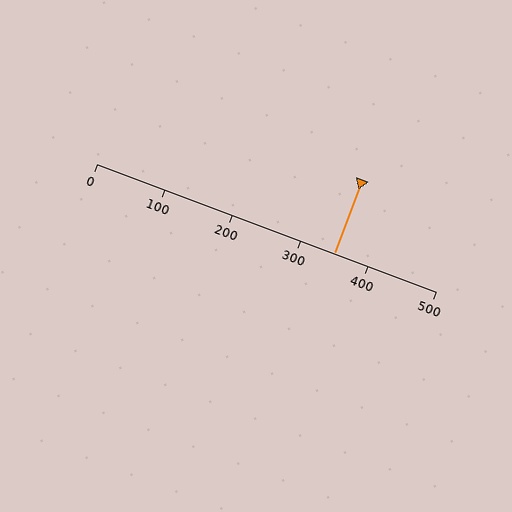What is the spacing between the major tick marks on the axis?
The major ticks are spaced 100 apart.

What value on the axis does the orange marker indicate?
The marker indicates approximately 350.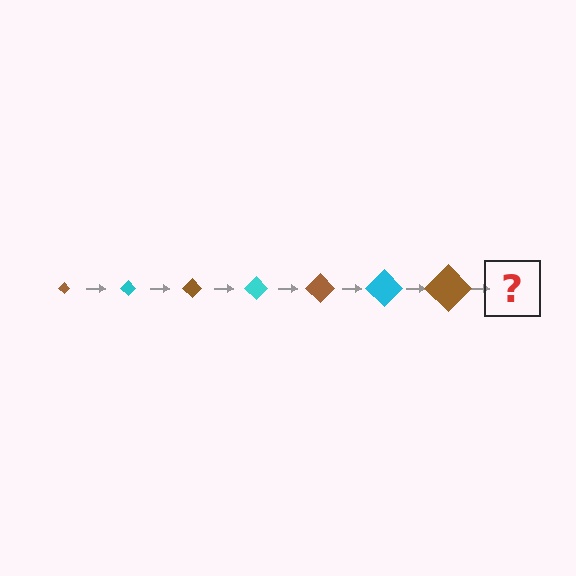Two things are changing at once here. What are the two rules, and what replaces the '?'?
The two rules are that the diamond grows larger each step and the color cycles through brown and cyan. The '?' should be a cyan diamond, larger than the previous one.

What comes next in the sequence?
The next element should be a cyan diamond, larger than the previous one.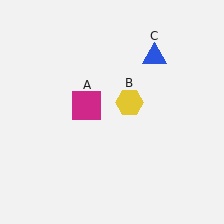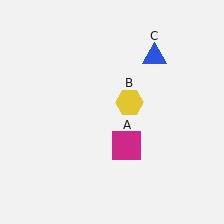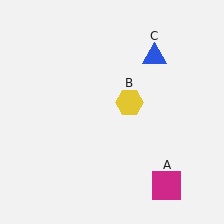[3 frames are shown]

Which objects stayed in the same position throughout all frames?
Yellow hexagon (object B) and blue triangle (object C) remained stationary.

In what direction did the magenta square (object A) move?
The magenta square (object A) moved down and to the right.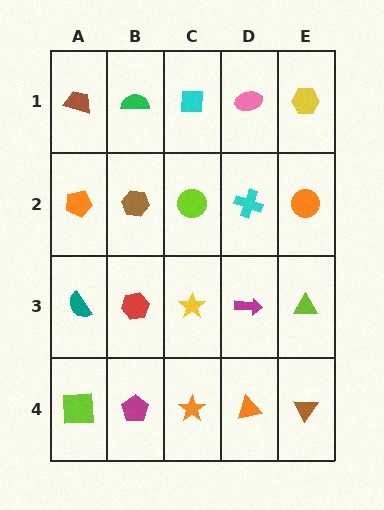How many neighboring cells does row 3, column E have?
3.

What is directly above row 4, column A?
A teal semicircle.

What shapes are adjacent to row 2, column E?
A yellow hexagon (row 1, column E), a lime triangle (row 3, column E), a cyan cross (row 2, column D).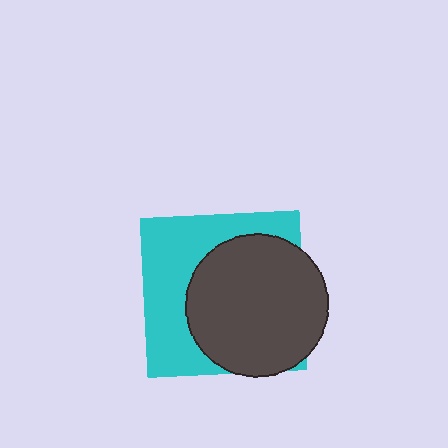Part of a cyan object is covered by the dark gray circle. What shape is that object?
It is a square.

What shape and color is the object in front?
The object in front is a dark gray circle.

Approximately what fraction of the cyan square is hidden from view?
Roughly 55% of the cyan square is hidden behind the dark gray circle.